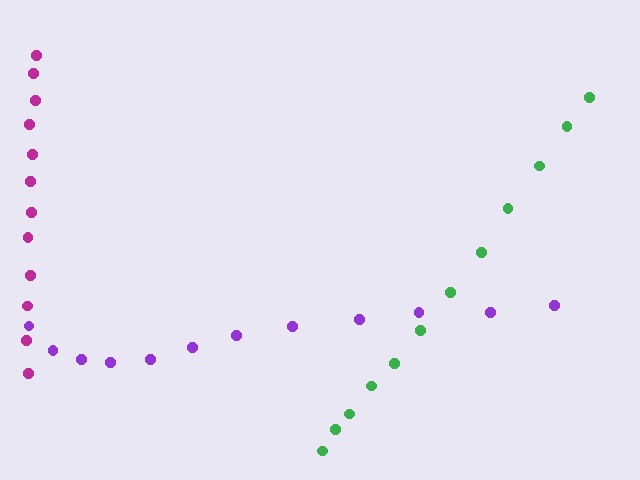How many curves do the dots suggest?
There are 3 distinct paths.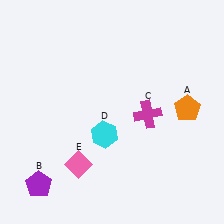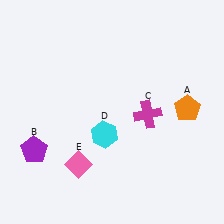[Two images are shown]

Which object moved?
The purple pentagon (B) moved up.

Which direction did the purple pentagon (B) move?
The purple pentagon (B) moved up.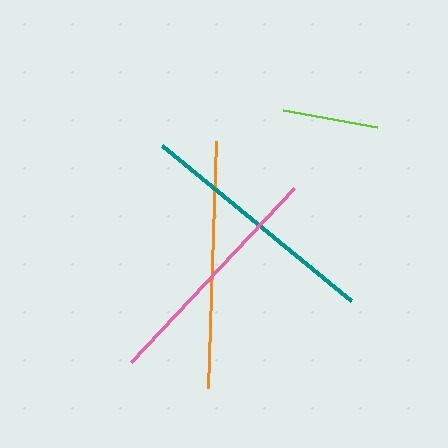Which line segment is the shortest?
The lime line is the shortest at approximately 96 pixels.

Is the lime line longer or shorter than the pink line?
The pink line is longer than the lime line.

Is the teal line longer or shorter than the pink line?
The teal line is longer than the pink line.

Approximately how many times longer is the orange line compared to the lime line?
The orange line is approximately 2.6 times the length of the lime line.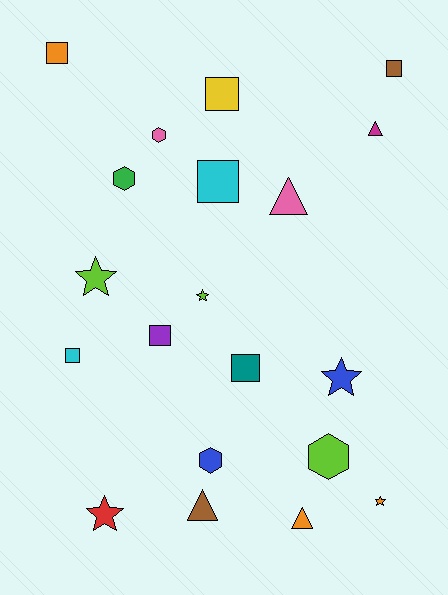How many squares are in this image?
There are 7 squares.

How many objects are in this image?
There are 20 objects.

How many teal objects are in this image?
There is 1 teal object.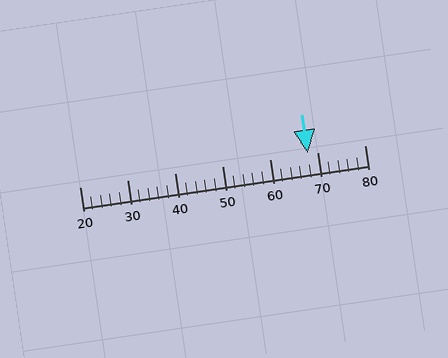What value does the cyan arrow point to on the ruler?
The cyan arrow points to approximately 68.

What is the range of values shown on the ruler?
The ruler shows values from 20 to 80.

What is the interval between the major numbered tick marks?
The major tick marks are spaced 10 units apart.